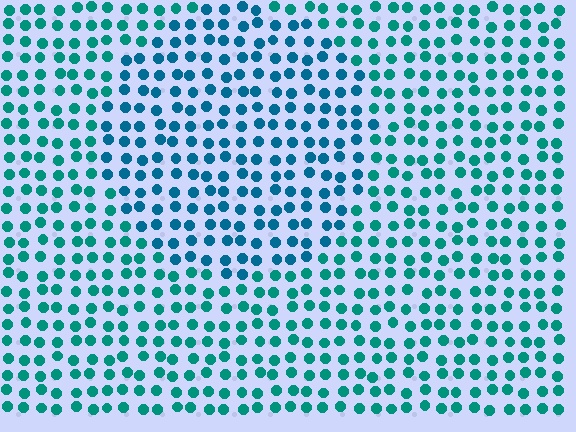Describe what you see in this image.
The image is filled with small teal elements in a uniform arrangement. A circle-shaped region is visible where the elements are tinted to a slightly different hue, forming a subtle color boundary.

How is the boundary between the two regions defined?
The boundary is defined purely by a slight shift in hue (about 25 degrees). Spacing, size, and orientation are identical on both sides.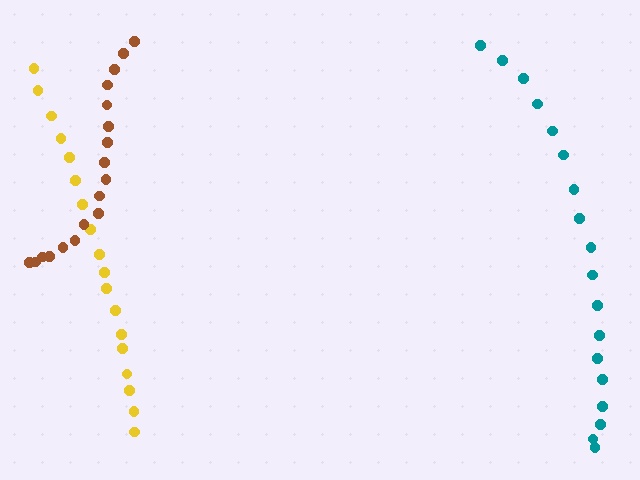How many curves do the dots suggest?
There are 3 distinct paths.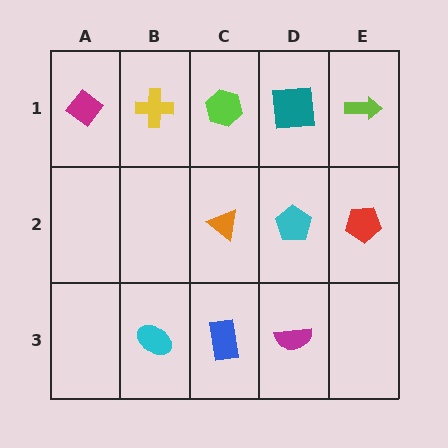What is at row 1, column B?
A yellow cross.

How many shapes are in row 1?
5 shapes.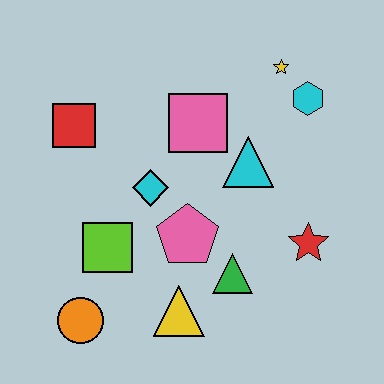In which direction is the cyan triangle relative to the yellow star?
The cyan triangle is below the yellow star.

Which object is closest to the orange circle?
The lime square is closest to the orange circle.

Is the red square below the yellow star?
Yes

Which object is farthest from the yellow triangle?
The yellow star is farthest from the yellow triangle.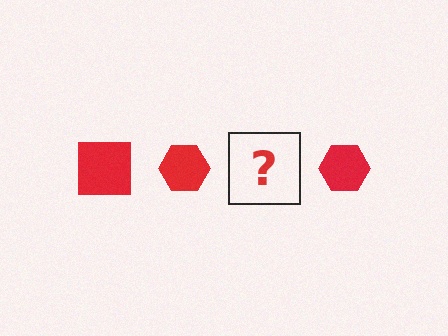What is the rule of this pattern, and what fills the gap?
The rule is that the pattern cycles through square, hexagon shapes in red. The gap should be filled with a red square.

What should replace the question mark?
The question mark should be replaced with a red square.